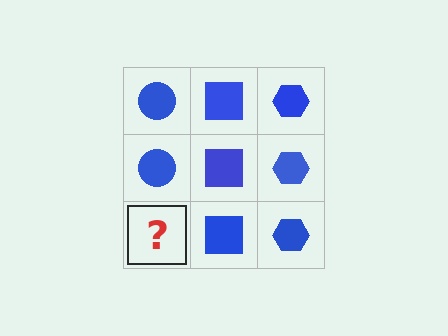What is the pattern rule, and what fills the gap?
The rule is that each column has a consistent shape. The gap should be filled with a blue circle.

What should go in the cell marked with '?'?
The missing cell should contain a blue circle.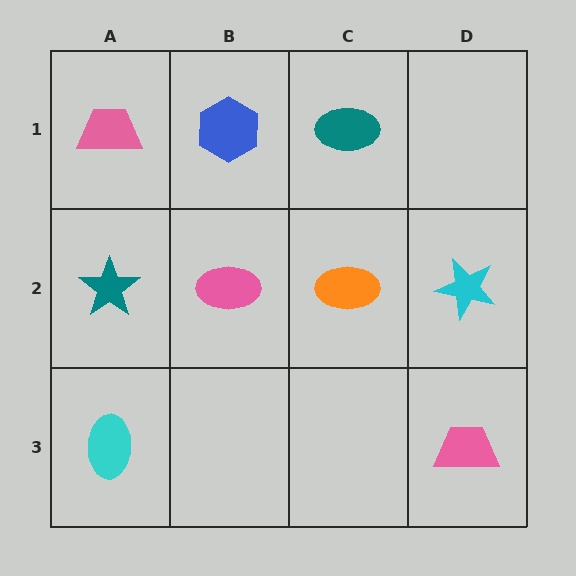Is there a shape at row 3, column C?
No, that cell is empty.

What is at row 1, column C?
A teal ellipse.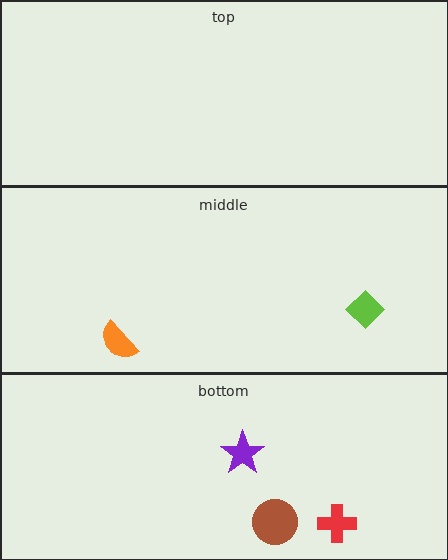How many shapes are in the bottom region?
3.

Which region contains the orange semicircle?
The middle region.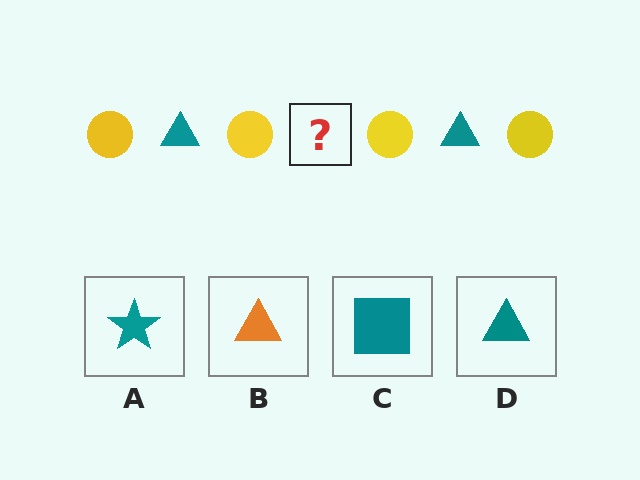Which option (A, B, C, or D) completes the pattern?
D.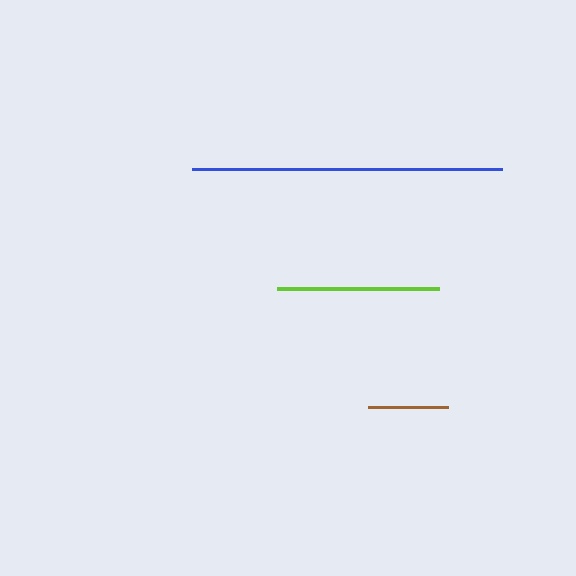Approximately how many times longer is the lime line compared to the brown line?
The lime line is approximately 2.0 times the length of the brown line.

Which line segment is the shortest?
The brown line is the shortest at approximately 80 pixels.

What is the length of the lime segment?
The lime segment is approximately 162 pixels long.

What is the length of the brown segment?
The brown segment is approximately 80 pixels long.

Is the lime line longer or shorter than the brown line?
The lime line is longer than the brown line.